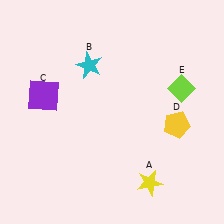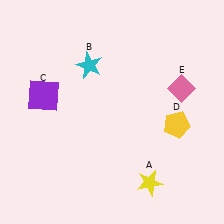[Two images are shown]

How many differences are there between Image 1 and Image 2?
There is 1 difference between the two images.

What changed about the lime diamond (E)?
In Image 1, E is lime. In Image 2, it changed to pink.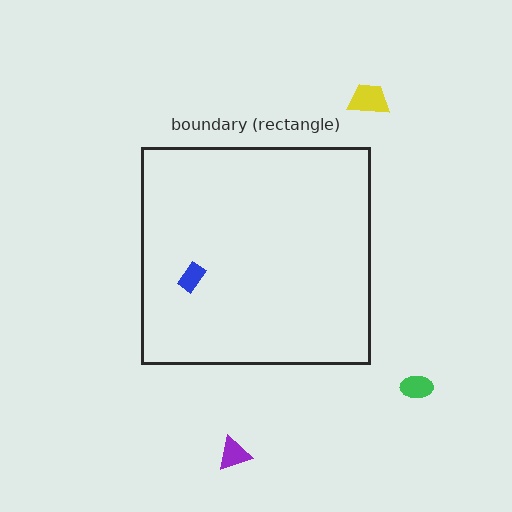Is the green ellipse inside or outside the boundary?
Outside.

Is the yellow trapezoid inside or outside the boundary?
Outside.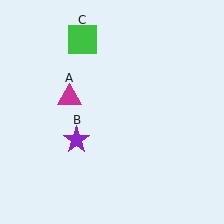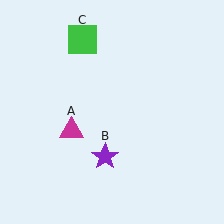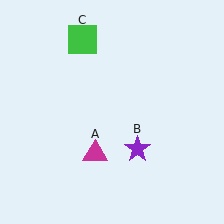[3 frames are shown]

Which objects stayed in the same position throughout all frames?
Green square (object C) remained stationary.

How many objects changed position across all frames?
2 objects changed position: magenta triangle (object A), purple star (object B).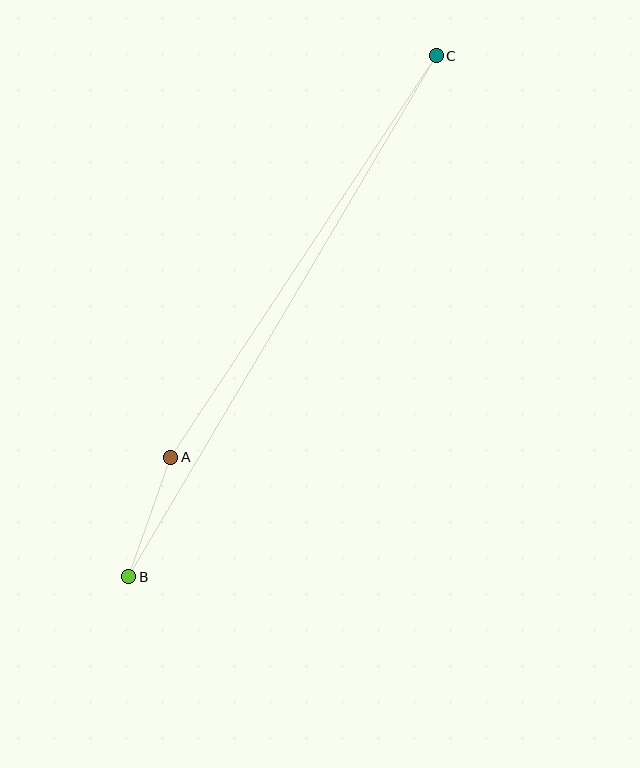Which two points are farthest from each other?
Points B and C are farthest from each other.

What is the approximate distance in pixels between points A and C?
The distance between A and C is approximately 481 pixels.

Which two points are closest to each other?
Points A and B are closest to each other.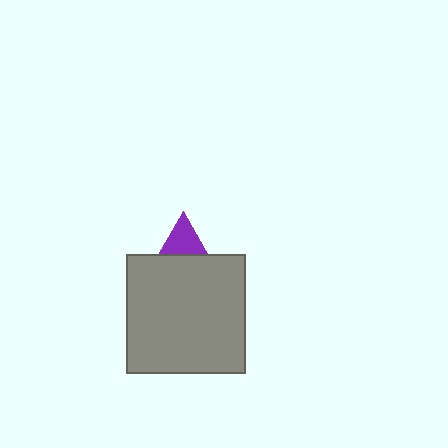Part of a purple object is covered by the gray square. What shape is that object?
It is a triangle.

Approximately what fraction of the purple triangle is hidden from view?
Roughly 69% of the purple triangle is hidden behind the gray square.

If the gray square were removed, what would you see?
You would see the complete purple triangle.